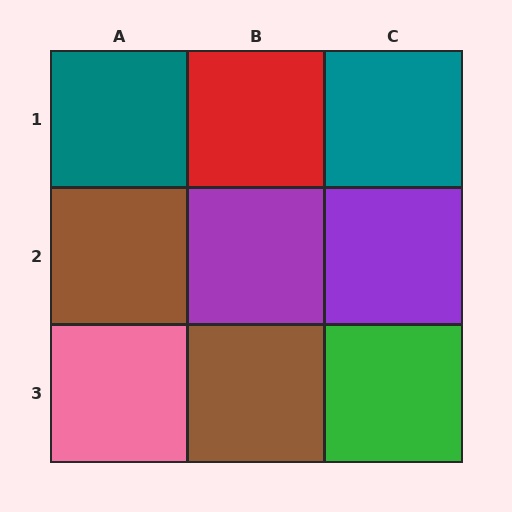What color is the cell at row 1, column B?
Red.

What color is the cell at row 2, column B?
Purple.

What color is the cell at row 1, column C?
Teal.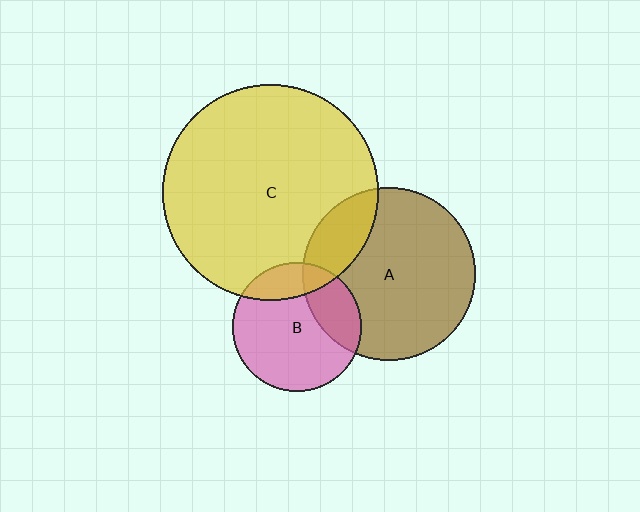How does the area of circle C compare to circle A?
Approximately 1.6 times.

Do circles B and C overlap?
Yes.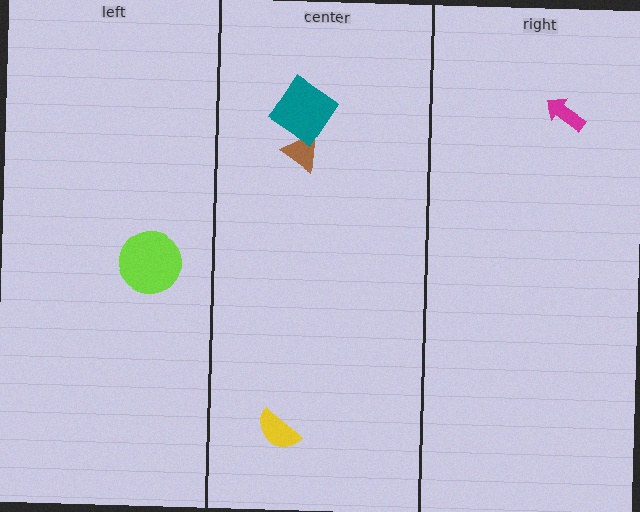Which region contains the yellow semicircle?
The center region.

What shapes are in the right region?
The magenta arrow.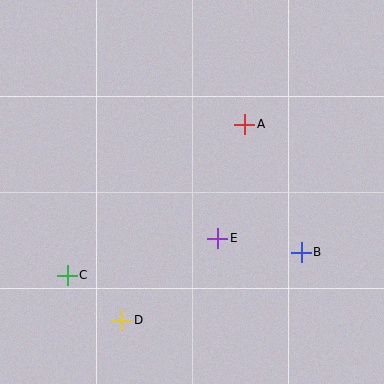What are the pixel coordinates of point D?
Point D is at (122, 320).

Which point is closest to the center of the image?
Point E at (218, 238) is closest to the center.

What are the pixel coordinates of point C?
Point C is at (67, 275).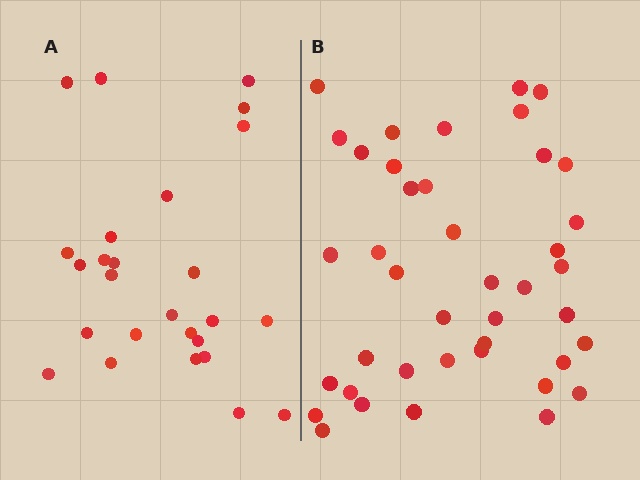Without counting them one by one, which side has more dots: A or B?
Region B (the right region) has more dots.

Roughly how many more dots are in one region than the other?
Region B has approximately 15 more dots than region A.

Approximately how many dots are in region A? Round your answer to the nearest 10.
About 30 dots. (The exact count is 26, which rounds to 30.)